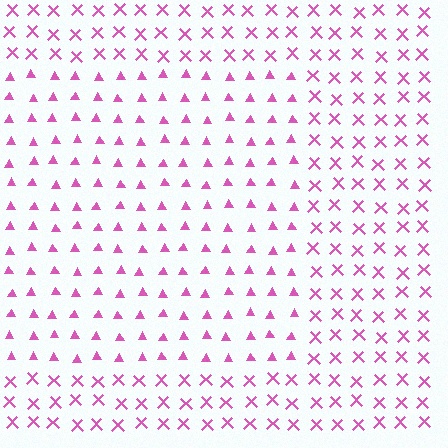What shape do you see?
I see a rectangle.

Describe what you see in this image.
The image is filled with small pink elements arranged in a uniform grid. A rectangle-shaped region contains triangles, while the surrounding area contains X marks. The boundary is defined purely by the change in element shape.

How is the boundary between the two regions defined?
The boundary is defined by a change in element shape: triangles inside vs. X marks outside. All elements share the same color and spacing.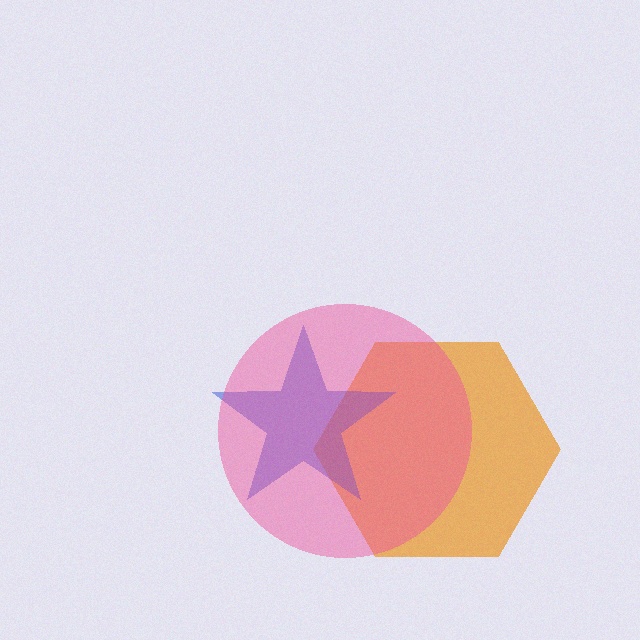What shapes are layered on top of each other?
The layered shapes are: an orange hexagon, a blue star, a pink circle.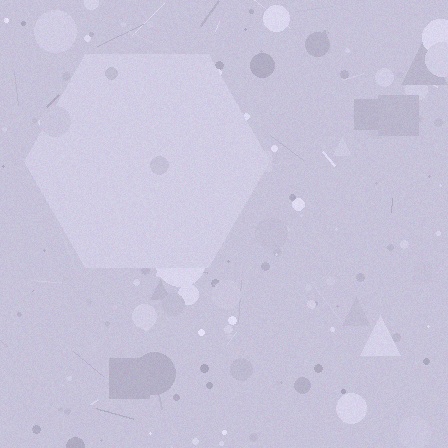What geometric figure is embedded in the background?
A hexagon is embedded in the background.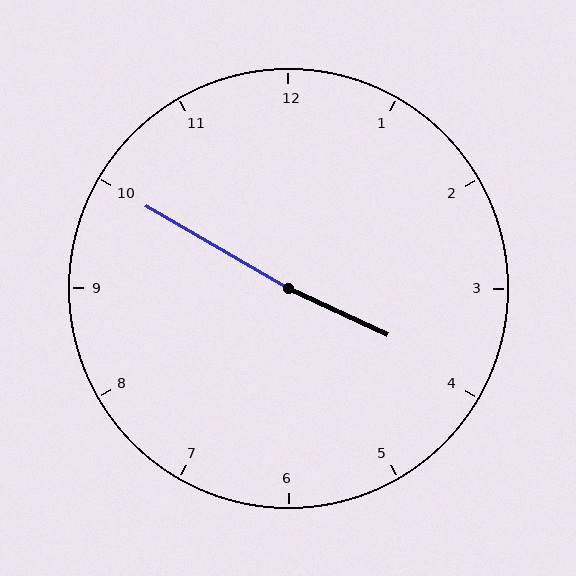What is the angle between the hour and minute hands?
Approximately 175 degrees.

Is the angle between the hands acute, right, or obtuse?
It is obtuse.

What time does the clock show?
3:50.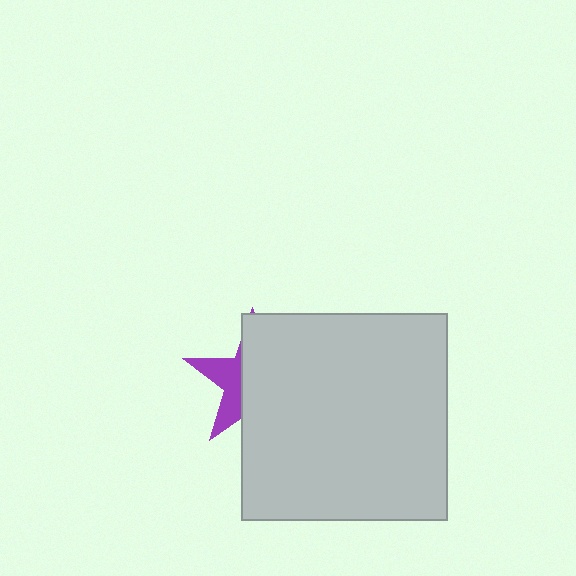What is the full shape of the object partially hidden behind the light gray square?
The partially hidden object is a purple star.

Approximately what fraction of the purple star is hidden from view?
Roughly 65% of the purple star is hidden behind the light gray square.